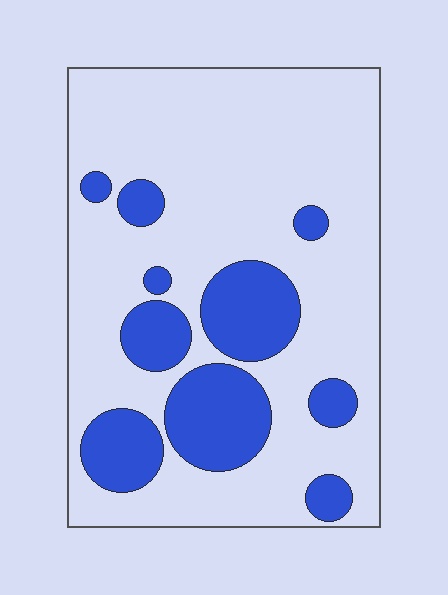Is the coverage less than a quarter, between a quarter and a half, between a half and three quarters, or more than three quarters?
Less than a quarter.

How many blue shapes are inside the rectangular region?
10.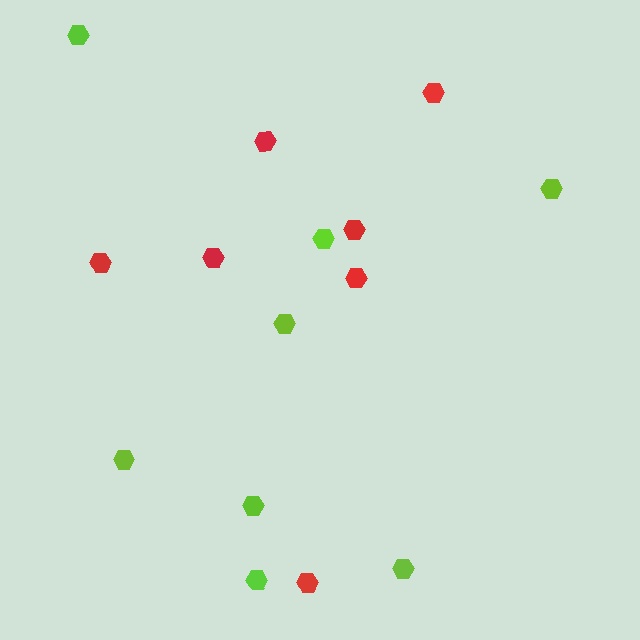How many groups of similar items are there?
There are 2 groups: one group of lime hexagons (8) and one group of red hexagons (7).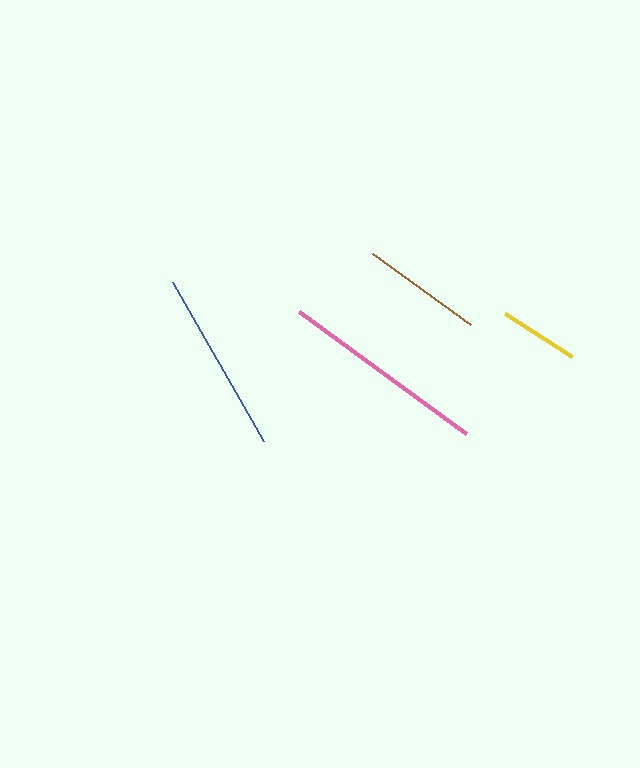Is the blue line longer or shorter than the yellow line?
The blue line is longer than the yellow line.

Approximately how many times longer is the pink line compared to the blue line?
The pink line is approximately 1.1 times the length of the blue line.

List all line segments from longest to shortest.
From longest to shortest: pink, blue, brown, yellow.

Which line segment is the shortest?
The yellow line is the shortest at approximately 79 pixels.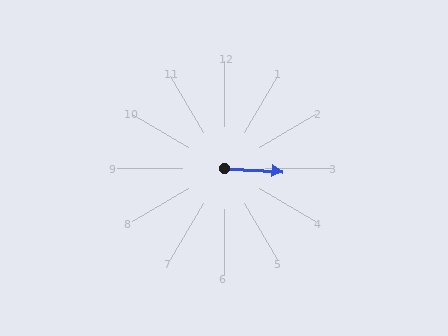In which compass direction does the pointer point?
East.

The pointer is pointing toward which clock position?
Roughly 3 o'clock.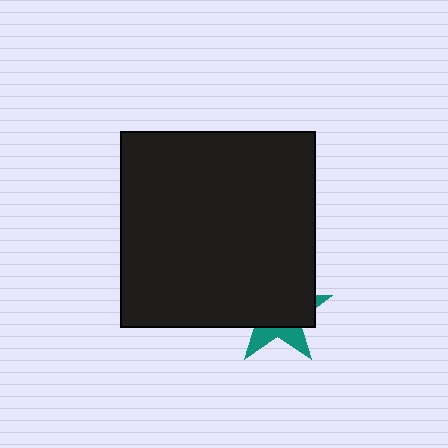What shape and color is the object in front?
The object in front is a black square.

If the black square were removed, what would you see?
You would see the complete teal star.